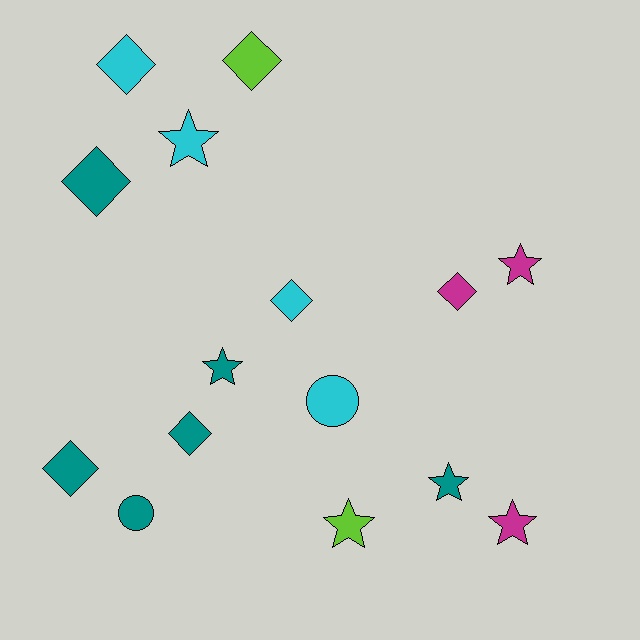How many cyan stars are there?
There is 1 cyan star.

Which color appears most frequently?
Teal, with 6 objects.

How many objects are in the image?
There are 15 objects.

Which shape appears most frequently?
Diamond, with 7 objects.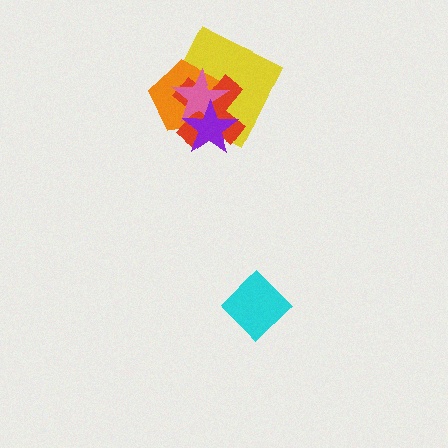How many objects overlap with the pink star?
4 objects overlap with the pink star.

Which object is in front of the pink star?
The purple star is in front of the pink star.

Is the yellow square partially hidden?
Yes, it is partially covered by another shape.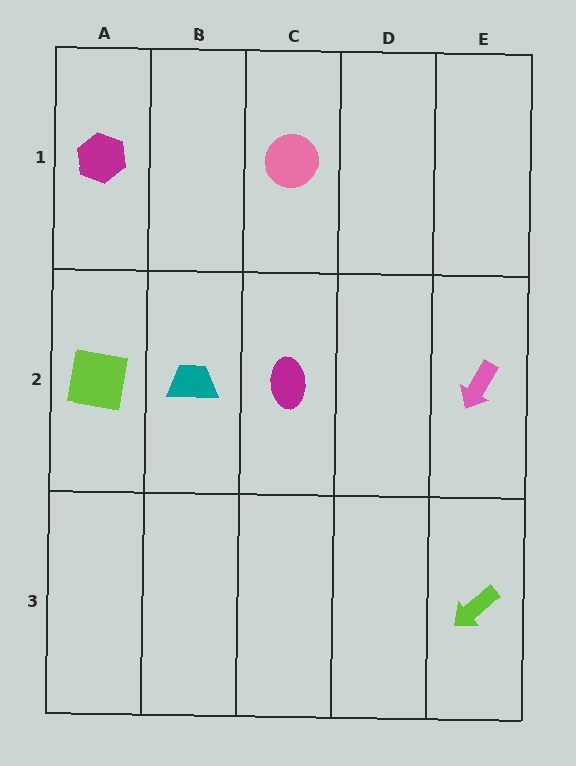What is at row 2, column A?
A lime square.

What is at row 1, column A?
A magenta hexagon.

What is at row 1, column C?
A pink circle.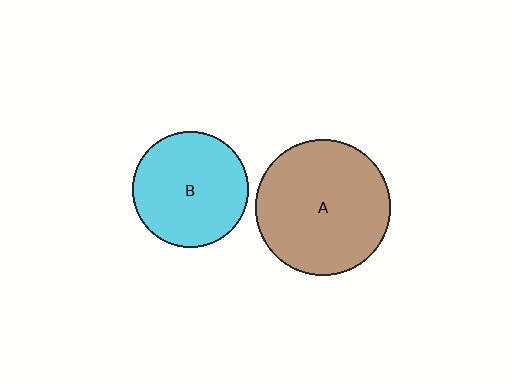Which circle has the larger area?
Circle A (brown).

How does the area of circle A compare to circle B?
Approximately 1.4 times.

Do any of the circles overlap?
No, none of the circles overlap.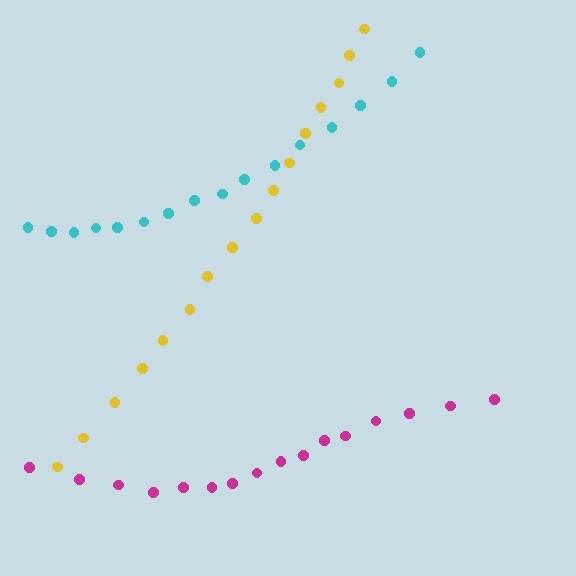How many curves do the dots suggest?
There are 3 distinct paths.